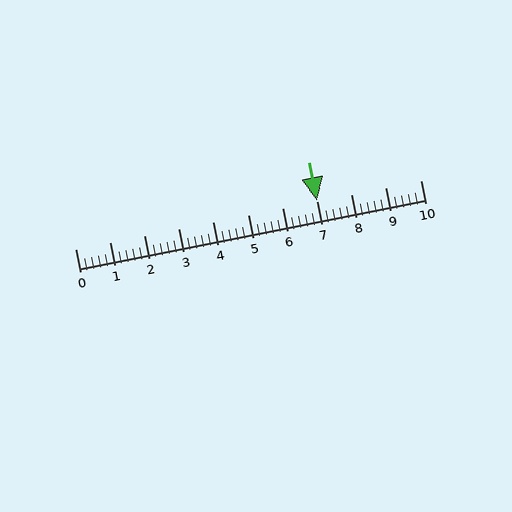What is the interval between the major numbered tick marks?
The major tick marks are spaced 1 units apart.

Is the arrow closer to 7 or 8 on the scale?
The arrow is closer to 7.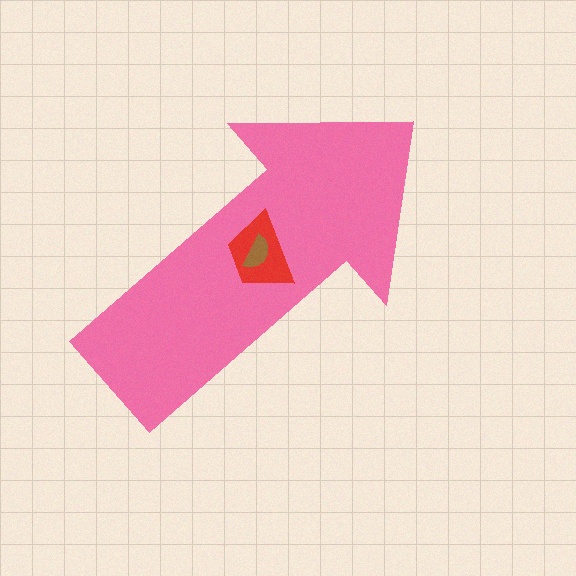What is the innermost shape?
The brown semicircle.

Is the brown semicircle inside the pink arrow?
Yes.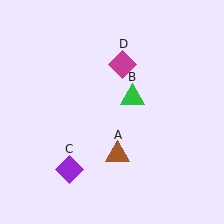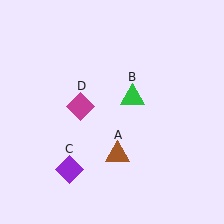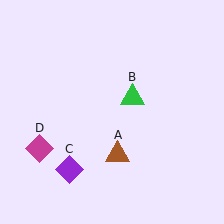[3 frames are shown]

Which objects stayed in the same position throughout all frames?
Brown triangle (object A) and green triangle (object B) and purple diamond (object C) remained stationary.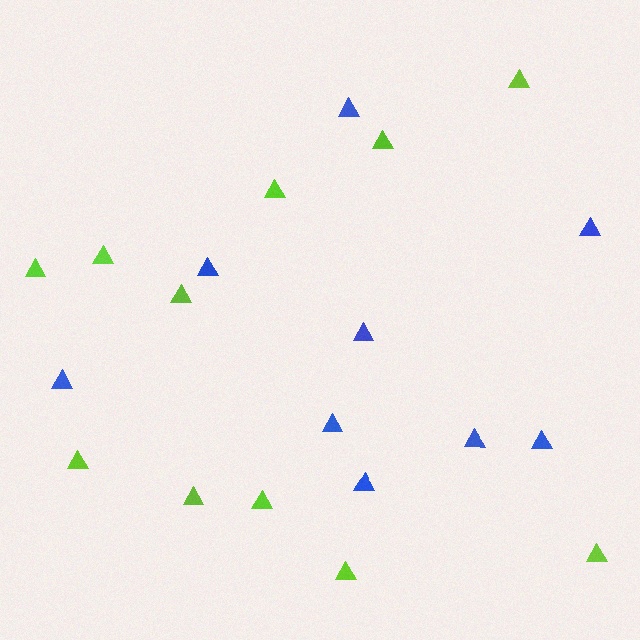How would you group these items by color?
There are 2 groups: one group of blue triangles (9) and one group of lime triangles (11).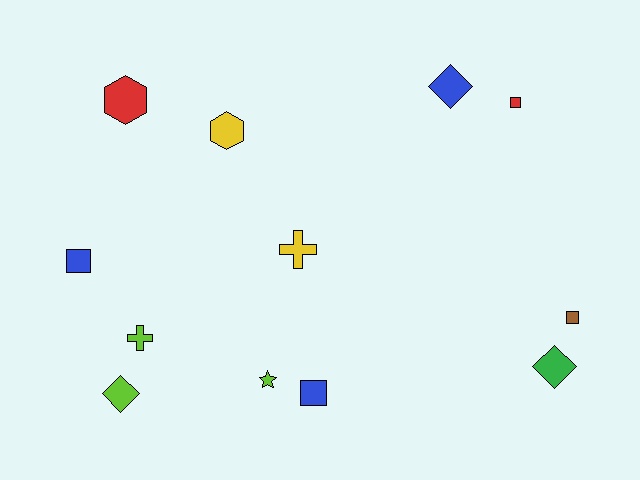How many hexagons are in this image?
There are 2 hexagons.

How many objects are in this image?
There are 12 objects.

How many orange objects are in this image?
There are no orange objects.